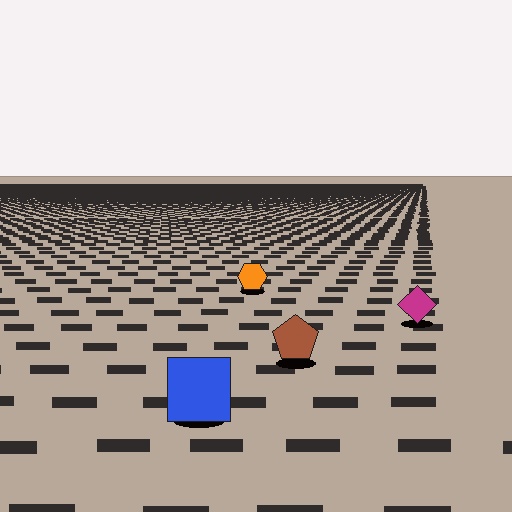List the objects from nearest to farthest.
From nearest to farthest: the blue square, the brown pentagon, the magenta diamond, the orange hexagon.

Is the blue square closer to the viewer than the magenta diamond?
Yes. The blue square is closer — you can tell from the texture gradient: the ground texture is coarser near it.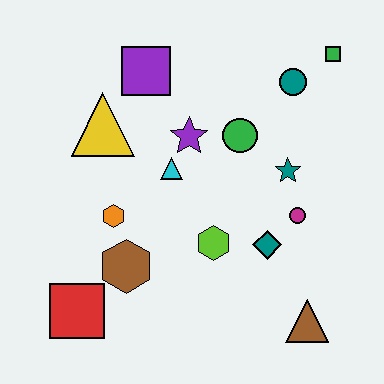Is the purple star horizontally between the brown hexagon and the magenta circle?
Yes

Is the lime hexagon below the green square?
Yes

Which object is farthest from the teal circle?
The red square is farthest from the teal circle.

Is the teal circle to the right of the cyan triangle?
Yes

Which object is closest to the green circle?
The purple star is closest to the green circle.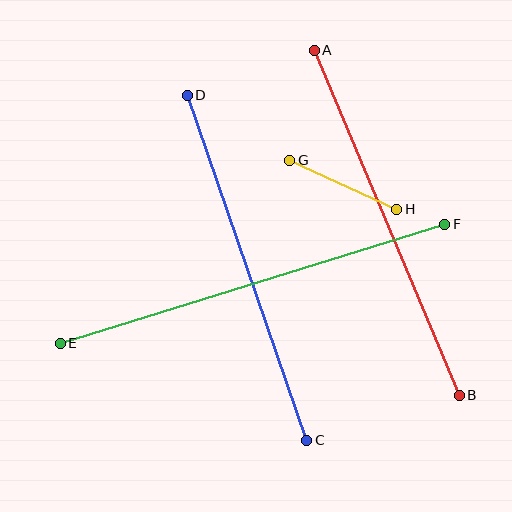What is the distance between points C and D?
The distance is approximately 365 pixels.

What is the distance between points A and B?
The distance is approximately 374 pixels.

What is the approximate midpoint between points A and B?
The midpoint is at approximately (387, 223) pixels.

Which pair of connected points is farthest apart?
Points E and F are farthest apart.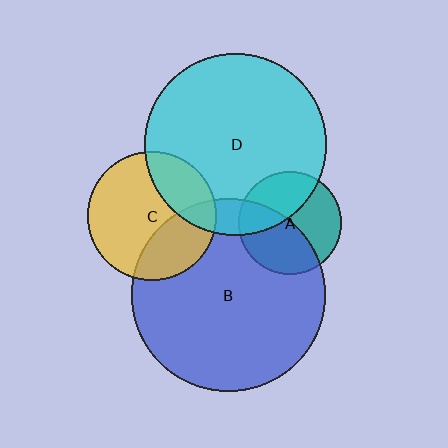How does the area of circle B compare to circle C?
Approximately 2.3 times.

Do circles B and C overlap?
Yes.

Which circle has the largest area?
Circle B (blue).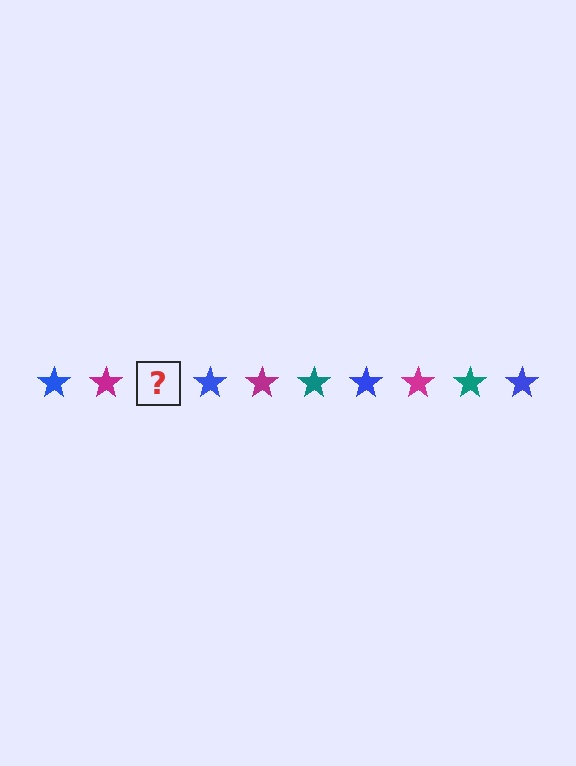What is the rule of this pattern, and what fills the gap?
The rule is that the pattern cycles through blue, magenta, teal stars. The gap should be filled with a teal star.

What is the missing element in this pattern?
The missing element is a teal star.